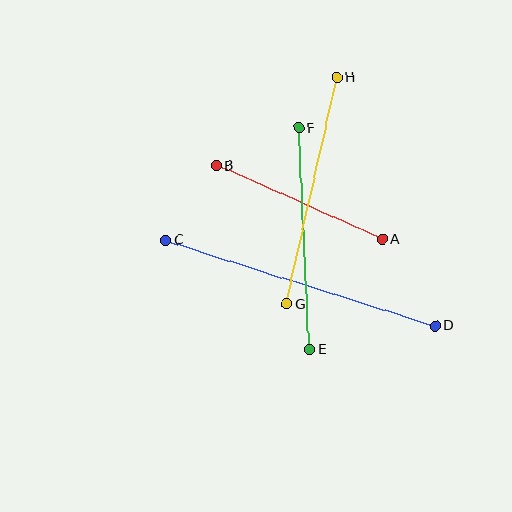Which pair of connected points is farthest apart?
Points C and D are farthest apart.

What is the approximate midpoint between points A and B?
The midpoint is at approximately (299, 202) pixels.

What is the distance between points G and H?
The distance is approximately 232 pixels.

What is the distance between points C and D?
The distance is approximately 284 pixels.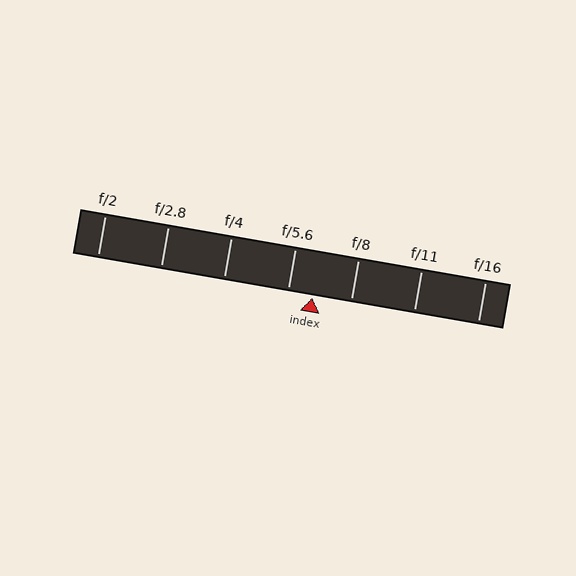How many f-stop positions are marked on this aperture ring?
There are 7 f-stop positions marked.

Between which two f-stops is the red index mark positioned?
The index mark is between f/5.6 and f/8.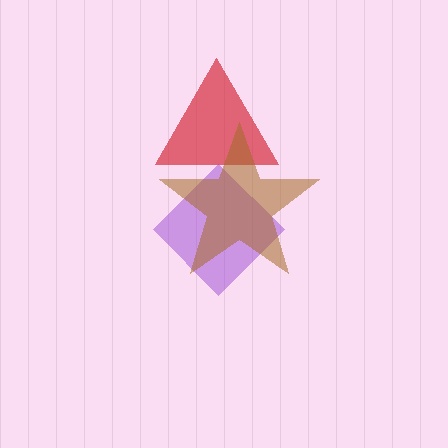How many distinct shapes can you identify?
There are 3 distinct shapes: a red triangle, a purple diamond, a brown star.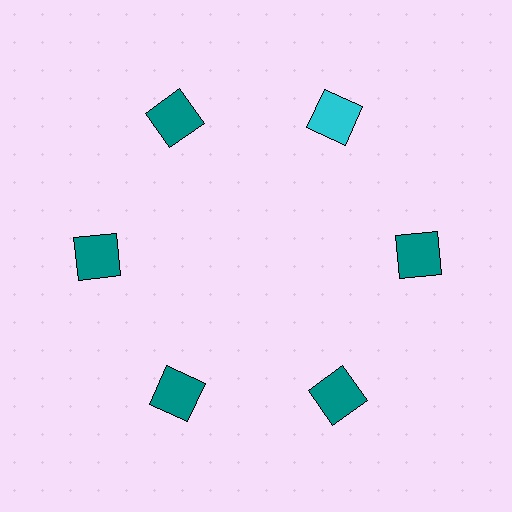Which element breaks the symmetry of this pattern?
The cyan square at roughly the 1 o'clock position breaks the symmetry. All other shapes are teal squares.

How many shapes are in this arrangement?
There are 6 shapes arranged in a ring pattern.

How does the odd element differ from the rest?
It has a different color: cyan instead of teal.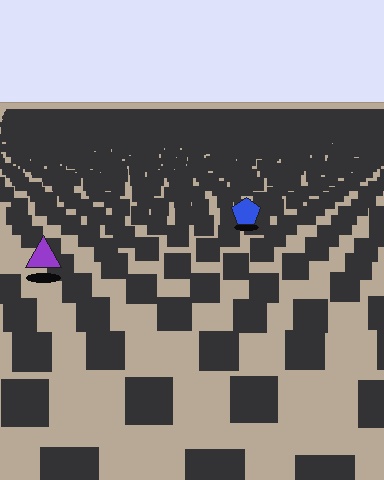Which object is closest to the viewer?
The purple triangle is closest. The texture marks near it are larger and more spread out.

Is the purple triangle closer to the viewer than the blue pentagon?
Yes. The purple triangle is closer — you can tell from the texture gradient: the ground texture is coarser near it.